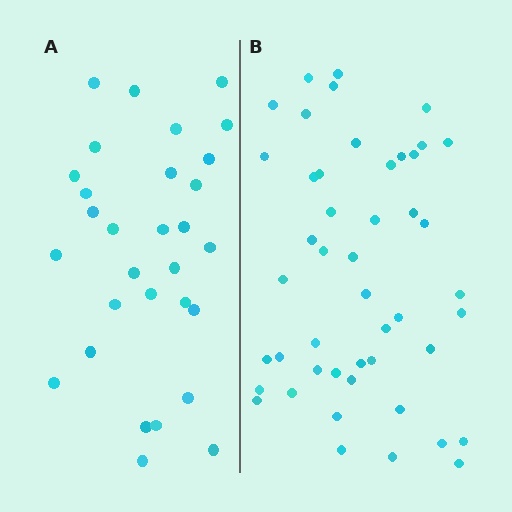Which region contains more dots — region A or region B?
Region B (the right region) has more dots.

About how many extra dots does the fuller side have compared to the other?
Region B has approximately 15 more dots than region A.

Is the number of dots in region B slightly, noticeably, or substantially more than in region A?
Region B has substantially more. The ratio is roughly 1.6 to 1.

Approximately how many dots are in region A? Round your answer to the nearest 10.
About 30 dots.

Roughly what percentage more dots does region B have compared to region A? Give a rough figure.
About 55% more.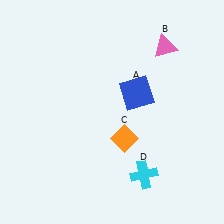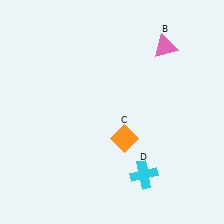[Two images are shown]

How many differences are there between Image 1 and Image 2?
There is 1 difference between the two images.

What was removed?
The blue square (A) was removed in Image 2.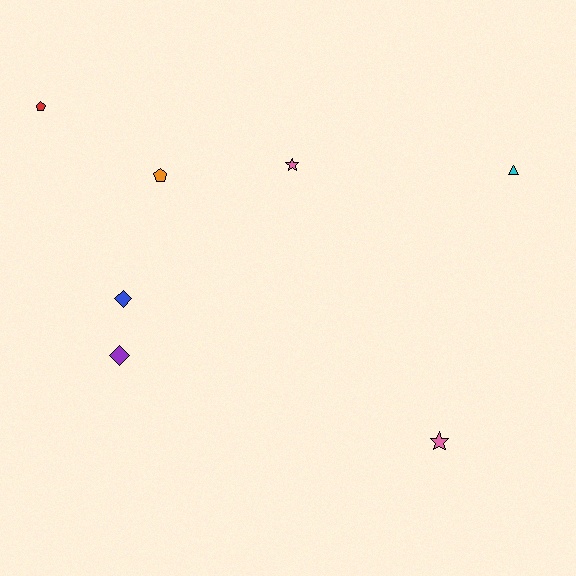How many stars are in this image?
There are 2 stars.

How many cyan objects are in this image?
There is 1 cyan object.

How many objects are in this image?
There are 7 objects.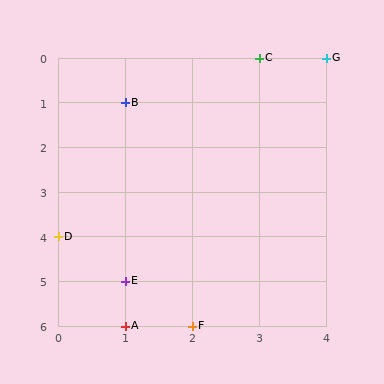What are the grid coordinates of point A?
Point A is at grid coordinates (1, 6).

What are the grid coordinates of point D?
Point D is at grid coordinates (0, 4).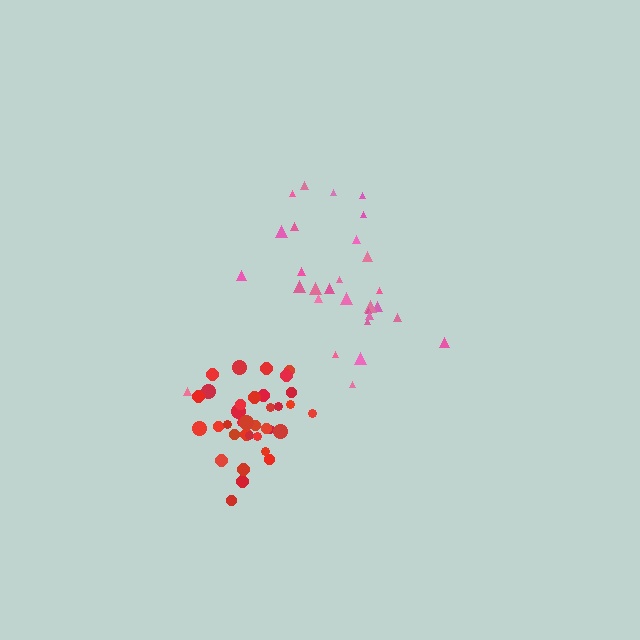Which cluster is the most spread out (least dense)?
Pink.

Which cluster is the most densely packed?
Red.